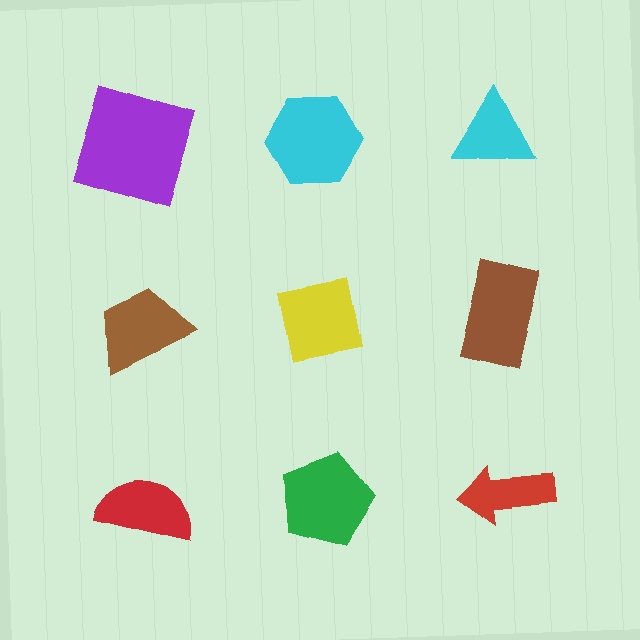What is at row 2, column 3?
A brown rectangle.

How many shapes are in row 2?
3 shapes.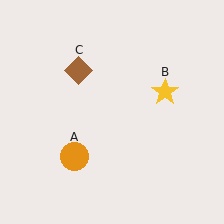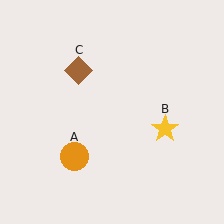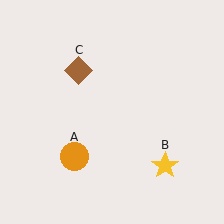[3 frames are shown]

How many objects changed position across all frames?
1 object changed position: yellow star (object B).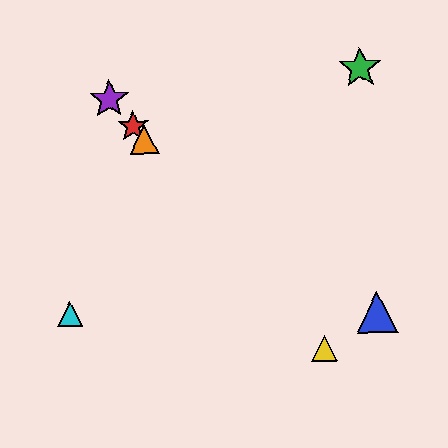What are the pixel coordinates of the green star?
The green star is at (360, 68).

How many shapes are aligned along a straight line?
4 shapes (the red star, the yellow triangle, the purple star, the orange triangle) are aligned along a straight line.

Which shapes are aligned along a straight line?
The red star, the yellow triangle, the purple star, the orange triangle are aligned along a straight line.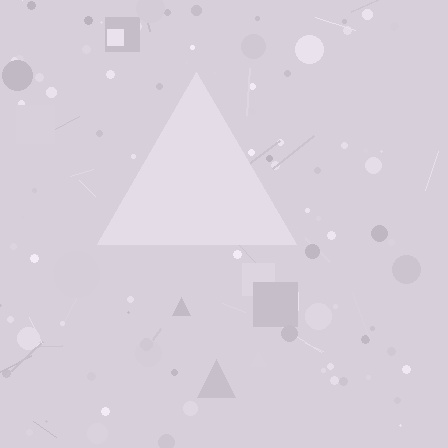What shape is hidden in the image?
A triangle is hidden in the image.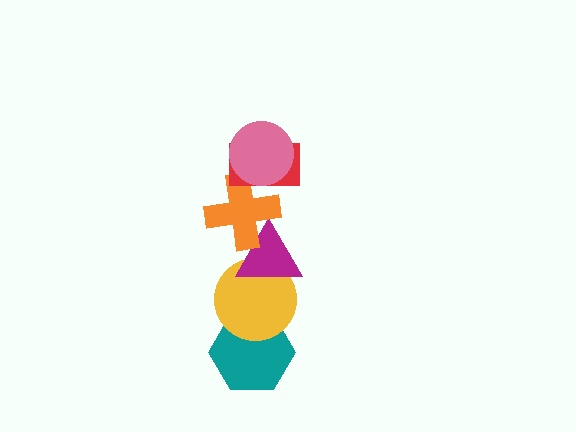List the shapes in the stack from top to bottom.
From top to bottom: the pink circle, the red rectangle, the orange cross, the magenta triangle, the yellow circle, the teal hexagon.